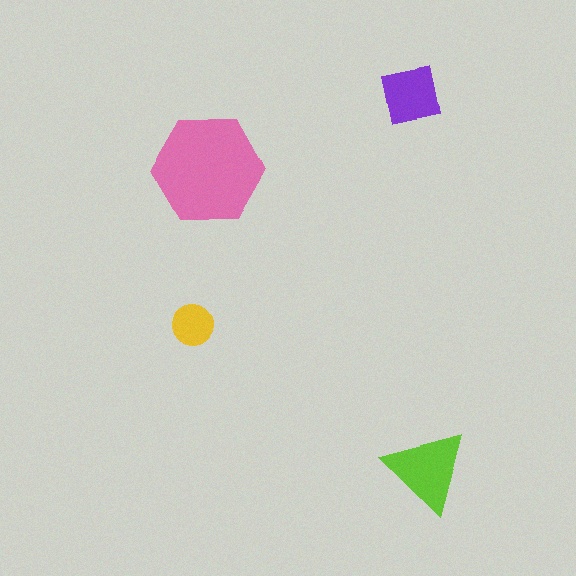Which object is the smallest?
The yellow circle.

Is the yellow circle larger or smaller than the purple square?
Smaller.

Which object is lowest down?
The lime triangle is bottommost.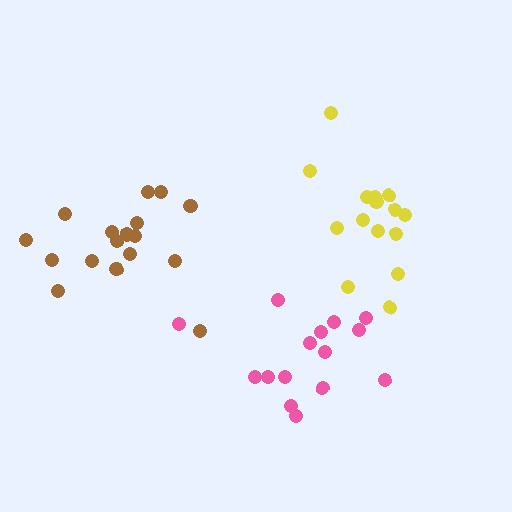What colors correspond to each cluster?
The clusters are colored: yellow, brown, pink.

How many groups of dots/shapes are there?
There are 3 groups.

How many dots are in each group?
Group 1: 15 dots, Group 2: 17 dots, Group 3: 15 dots (47 total).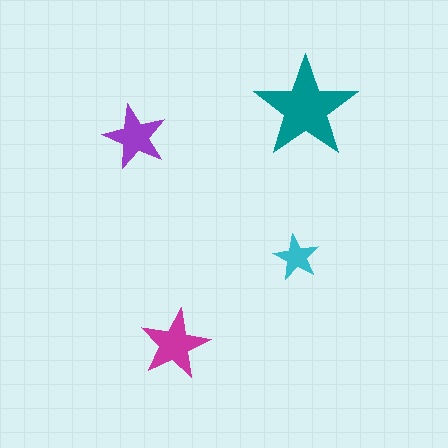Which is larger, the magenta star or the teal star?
The teal one.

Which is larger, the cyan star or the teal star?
The teal one.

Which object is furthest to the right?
The teal star is rightmost.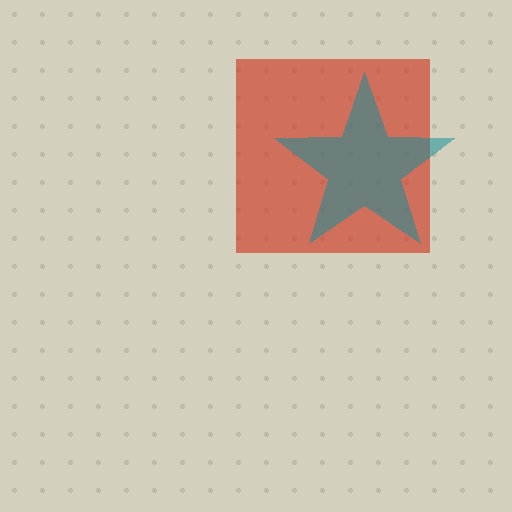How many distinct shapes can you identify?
There are 2 distinct shapes: a red square, a teal star.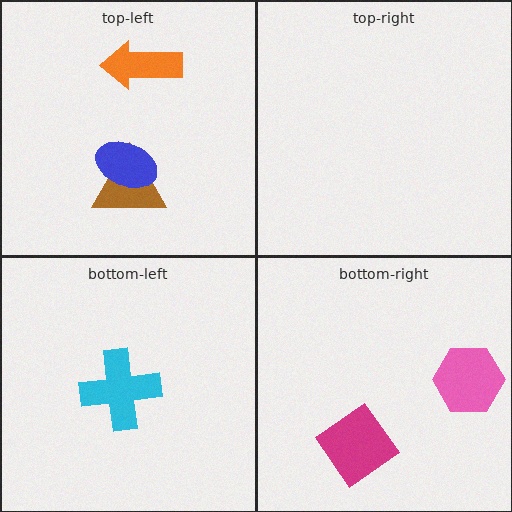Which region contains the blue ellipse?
The top-left region.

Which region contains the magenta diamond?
The bottom-right region.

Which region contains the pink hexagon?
The bottom-right region.